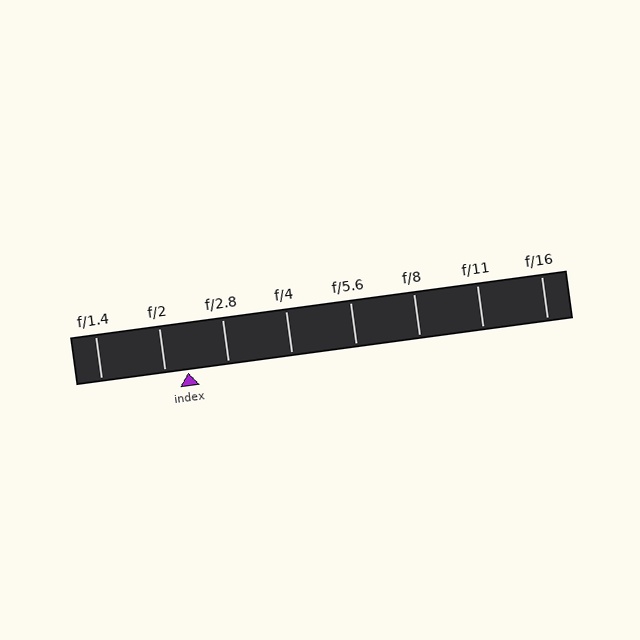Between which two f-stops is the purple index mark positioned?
The index mark is between f/2 and f/2.8.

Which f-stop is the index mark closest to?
The index mark is closest to f/2.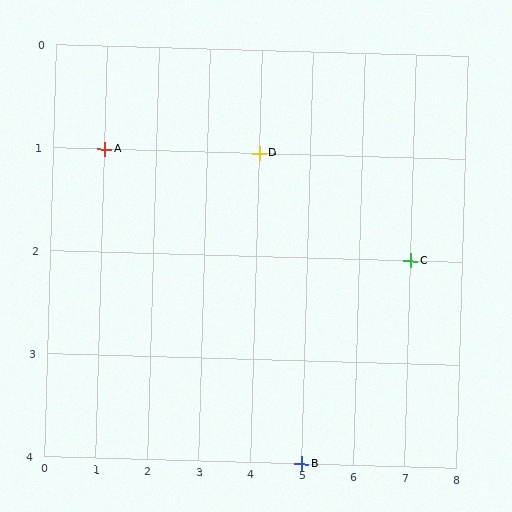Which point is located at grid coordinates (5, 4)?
Point B is at (5, 4).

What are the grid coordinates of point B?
Point B is at grid coordinates (5, 4).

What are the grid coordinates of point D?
Point D is at grid coordinates (4, 1).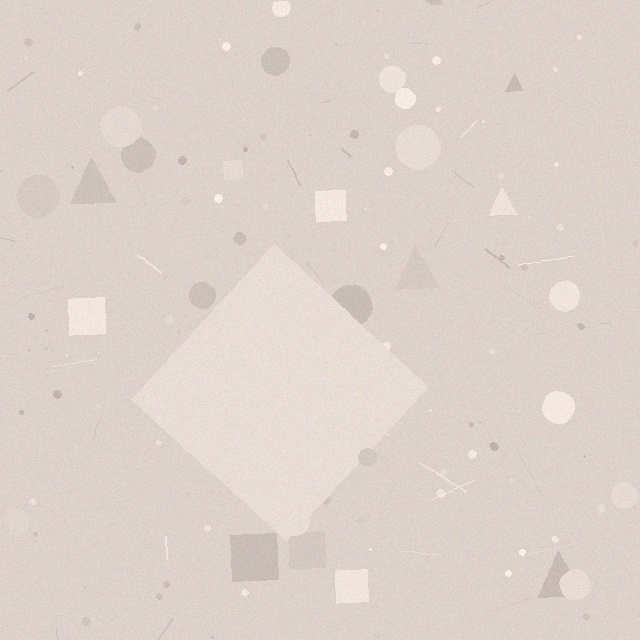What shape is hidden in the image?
A diamond is hidden in the image.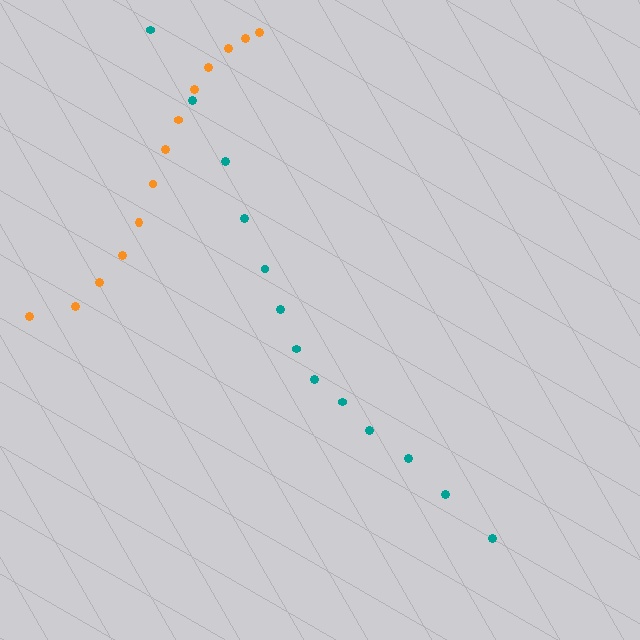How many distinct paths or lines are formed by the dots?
There are 2 distinct paths.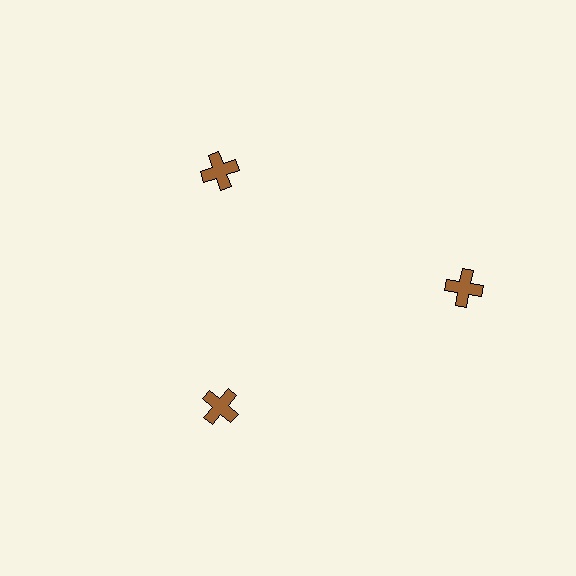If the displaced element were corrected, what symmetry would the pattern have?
It would have 3-fold rotational symmetry — the pattern would map onto itself every 120 degrees.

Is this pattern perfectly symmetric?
No. The 3 brown crosses are arranged in a ring, but one element near the 3 o'clock position is pushed outward from the center, breaking the 3-fold rotational symmetry.